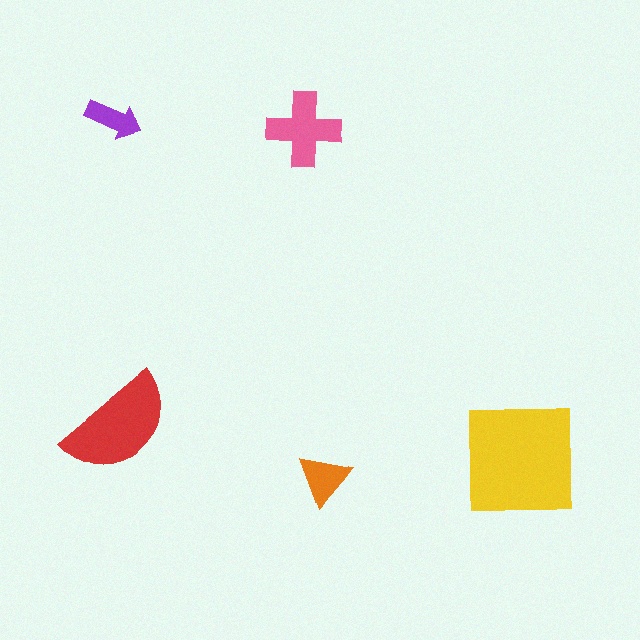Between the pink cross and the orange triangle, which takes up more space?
The pink cross.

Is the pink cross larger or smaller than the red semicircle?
Smaller.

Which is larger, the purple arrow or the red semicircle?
The red semicircle.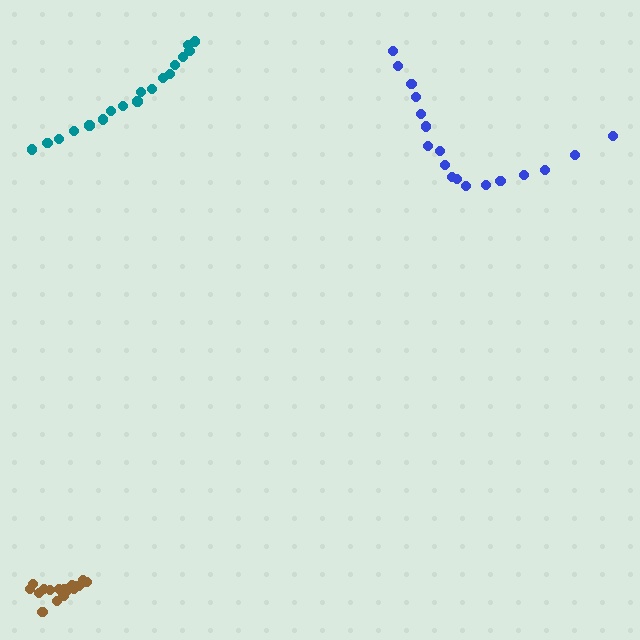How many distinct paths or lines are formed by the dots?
There are 3 distinct paths.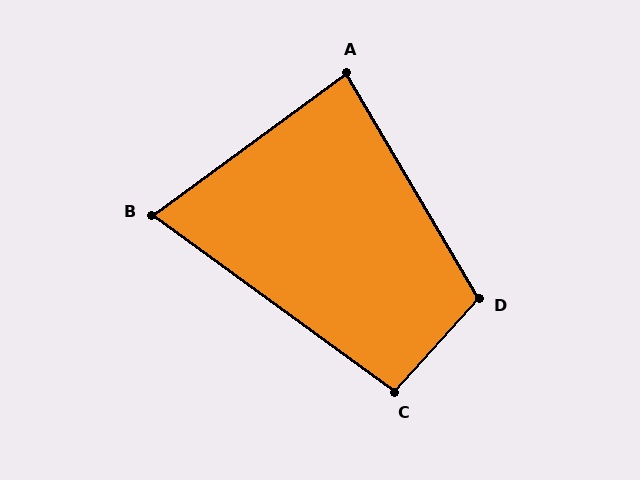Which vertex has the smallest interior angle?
B, at approximately 73 degrees.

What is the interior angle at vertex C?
Approximately 96 degrees (obtuse).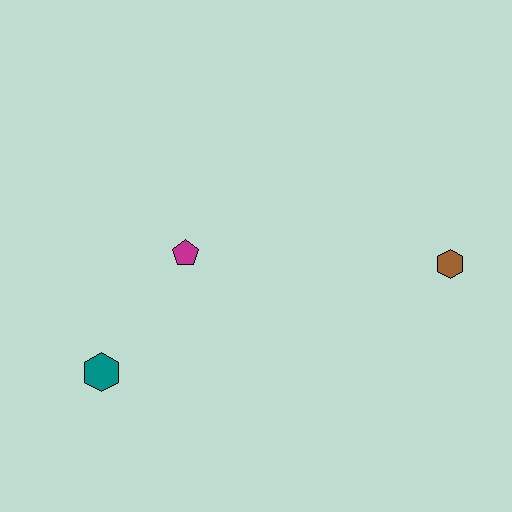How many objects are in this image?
There are 3 objects.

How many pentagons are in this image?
There is 1 pentagon.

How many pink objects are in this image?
There are no pink objects.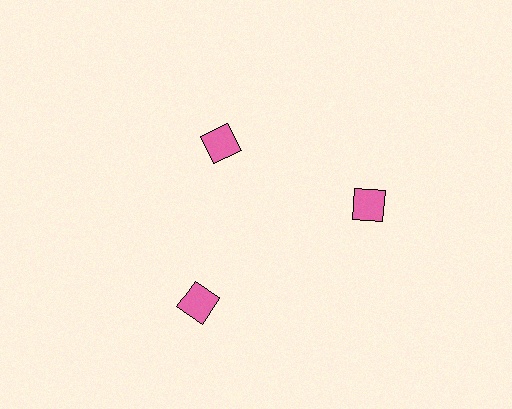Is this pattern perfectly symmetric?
No. The 3 pink diamonds are arranged in a ring, but one element near the 11 o'clock position is pulled inward toward the center, breaking the 3-fold rotational symmetry.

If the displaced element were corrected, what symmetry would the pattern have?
It would have 3-fold rotational symmetry — the pattern would map onto itself every 120 degrees.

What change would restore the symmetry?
The symmetry would be restored by moving it outward, back onto the ring so that all 3 diamonds sit at equal angles and equal distance from the center.